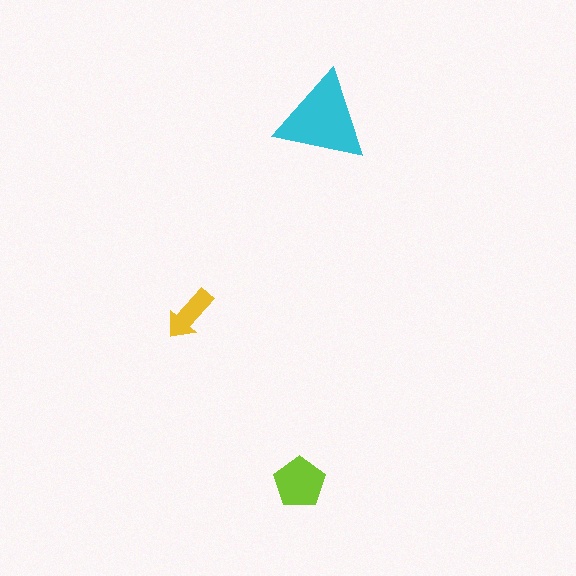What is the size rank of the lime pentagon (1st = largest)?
2nd.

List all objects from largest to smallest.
The cyan triangle, the lime pentagon, the yellow arrow.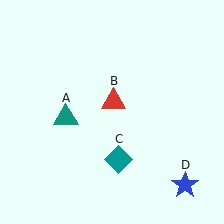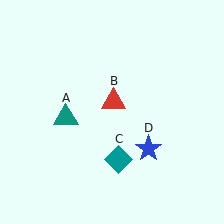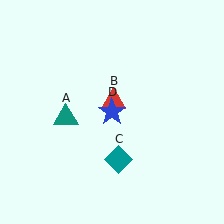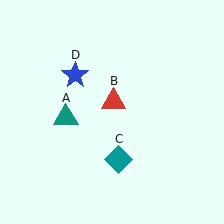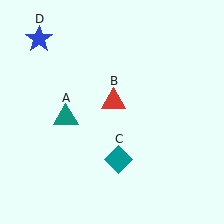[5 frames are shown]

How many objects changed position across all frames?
1 object changed position: blue star (object D).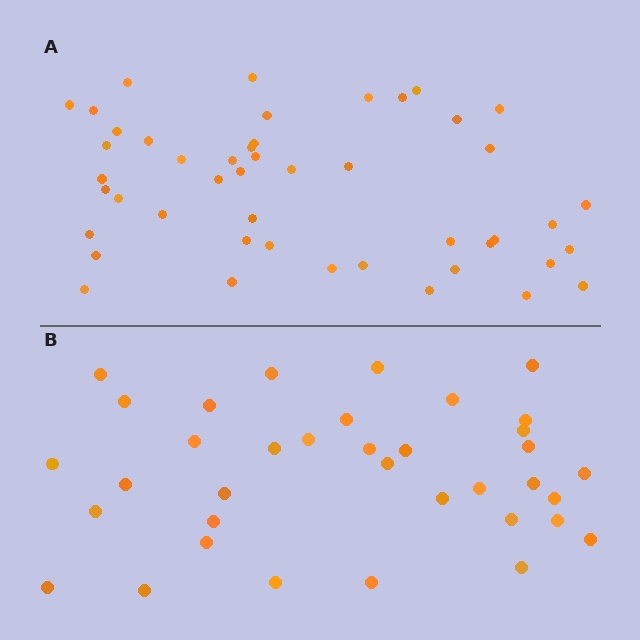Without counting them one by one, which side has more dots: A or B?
Region A (the top region) has more dots.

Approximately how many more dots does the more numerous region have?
Region A has roughly 12 or so more dots than region B.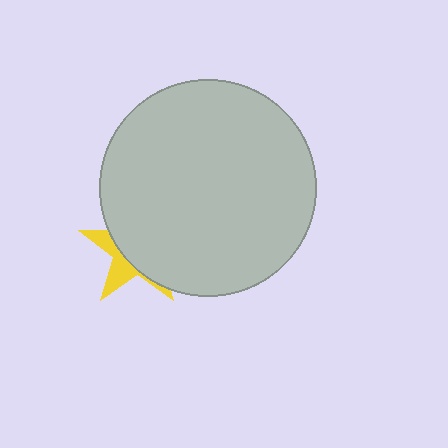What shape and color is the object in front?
The object in front is a light gray circle.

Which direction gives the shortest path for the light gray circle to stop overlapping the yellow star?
Moving toward the upper-right gives the shortest separation.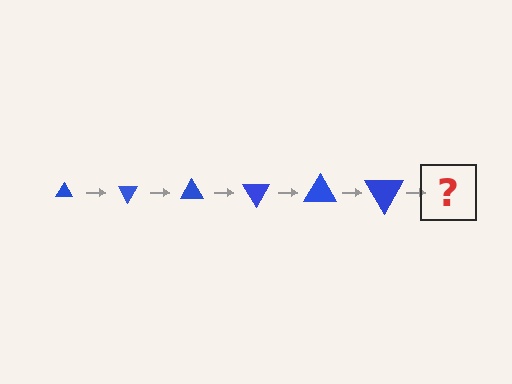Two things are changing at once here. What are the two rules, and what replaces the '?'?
The two rules are that the triangle grows larger each step and it rotates 60 degrees each step. The '?' should be a triangle, larger than the previous one and rotated 360 degrees from the start.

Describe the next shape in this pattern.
It should be a triangle, larger than the previous one and rotated 360 degrees from the start.